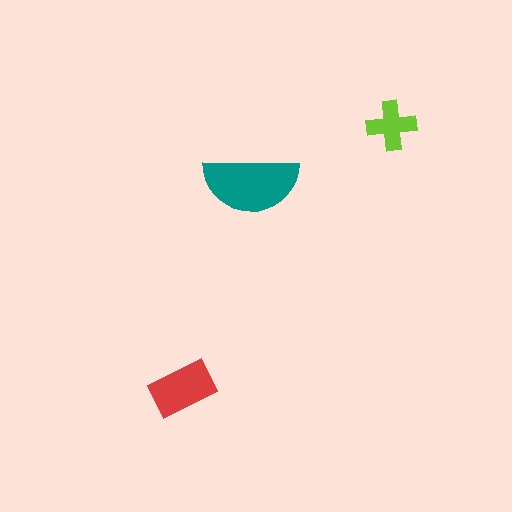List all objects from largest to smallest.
The teal semicircle, the red rectangle, the lime cross.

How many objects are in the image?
There are 3 objects in the image.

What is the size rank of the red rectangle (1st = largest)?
2nd.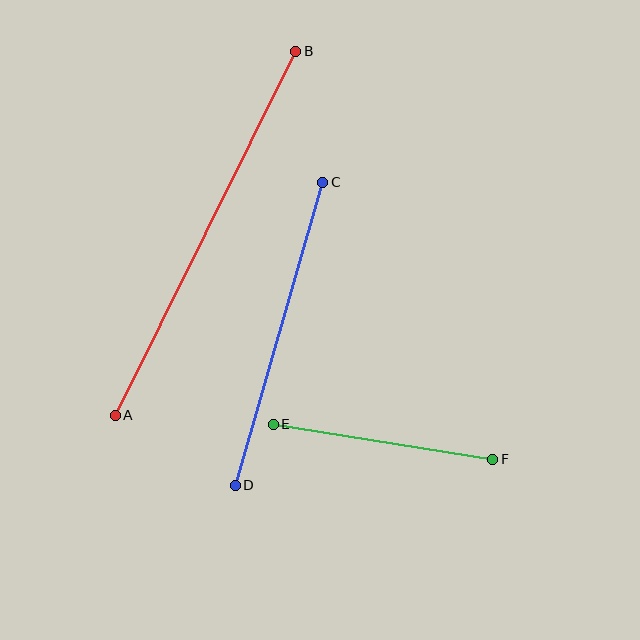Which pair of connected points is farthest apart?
Points A and B are farthest apart.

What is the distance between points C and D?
The distance is approximately 315 pixels.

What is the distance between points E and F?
The distance is approximately 222 pixels.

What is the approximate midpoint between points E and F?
The midpoint is at approximately (383, 442) pixels.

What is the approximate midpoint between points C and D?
The midpoint is at approximately (279, 334) pixels.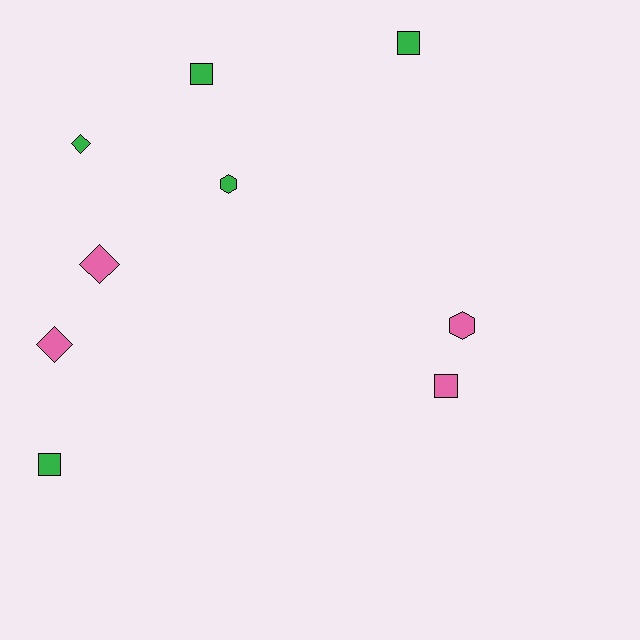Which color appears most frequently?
Green, with 5 objects.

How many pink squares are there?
There is 1 pink square.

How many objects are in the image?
There are 9 objects.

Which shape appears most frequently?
Square, with 4 objects.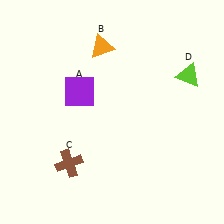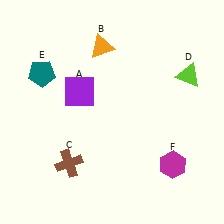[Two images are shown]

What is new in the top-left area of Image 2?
A teal pentagon (E) was added in the top-left area of Image 2.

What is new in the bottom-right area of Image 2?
A magenta hexagon (F) was added in the bottom-right area of Image 2.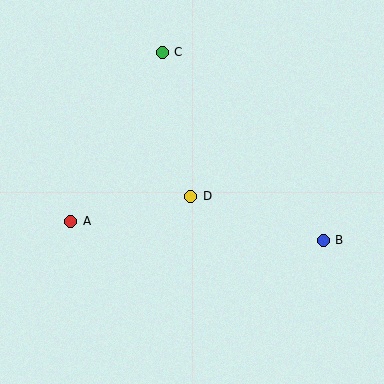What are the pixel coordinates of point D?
Point D is at (191, 196).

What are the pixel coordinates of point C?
Point C is at (162, 52).